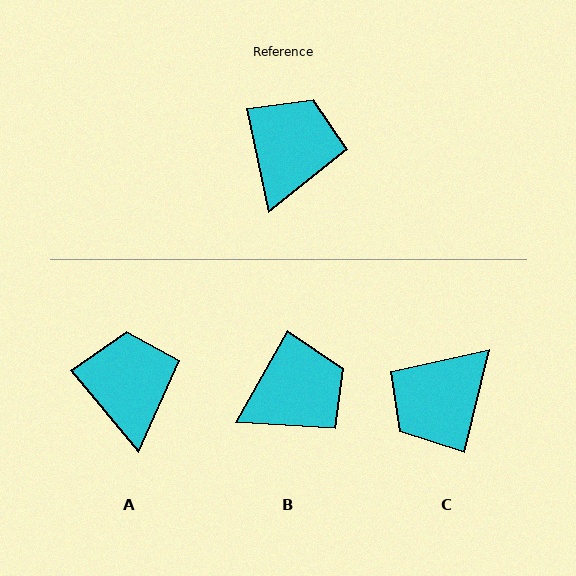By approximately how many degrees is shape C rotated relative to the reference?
Approximately 154 degrees counter-clockwise.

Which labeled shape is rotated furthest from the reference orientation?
C, about 154 degrees away.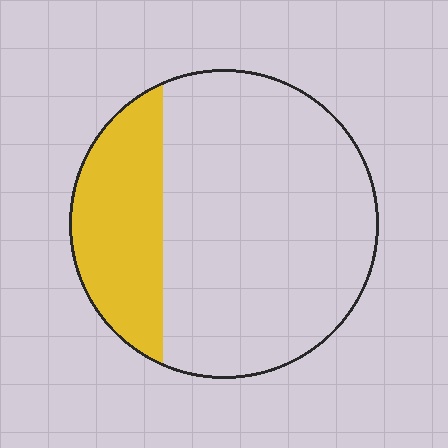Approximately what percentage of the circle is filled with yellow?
Approximately 25%.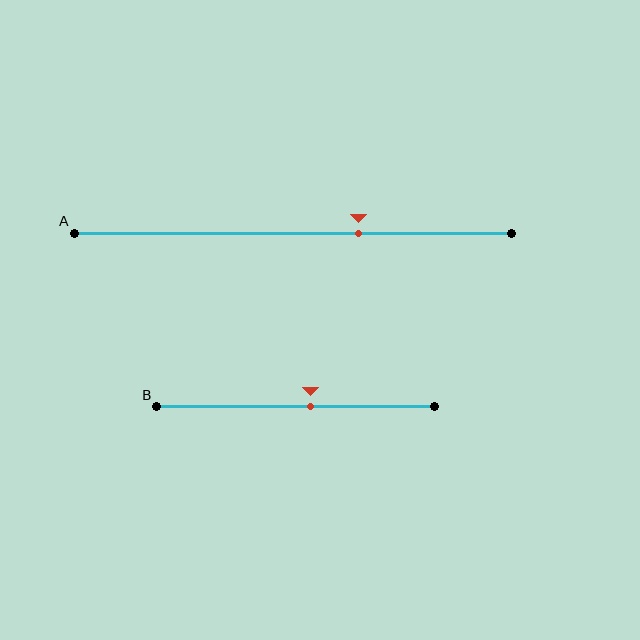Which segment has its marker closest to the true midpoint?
Segment B has its marker closest to the true midpoint.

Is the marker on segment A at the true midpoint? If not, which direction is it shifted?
No, the marker on segment A is shifted to the right by about 15% of the segment length.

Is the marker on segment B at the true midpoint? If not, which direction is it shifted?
No, the marker on segment B is shifted to the right by about 5% of the segment length.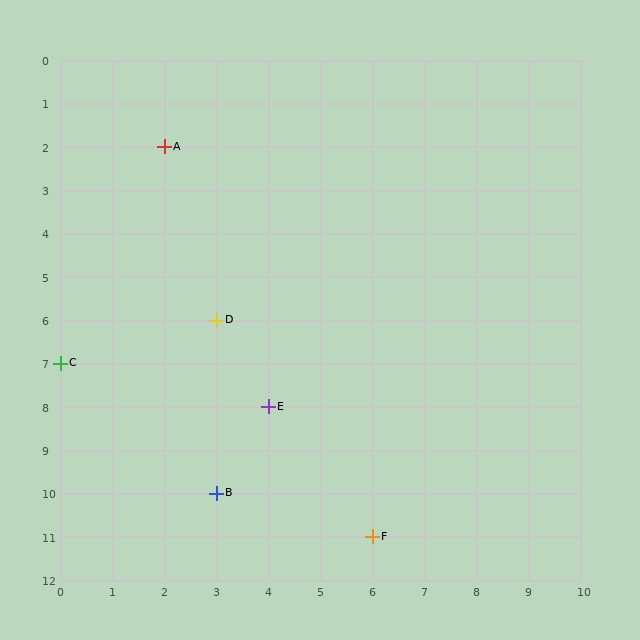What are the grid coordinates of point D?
Point D is at grid coordinates (3, 6).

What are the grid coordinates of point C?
Point C is at grid coordinates (0, 7).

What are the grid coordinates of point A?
Point A is at grid coordinates (2, 2).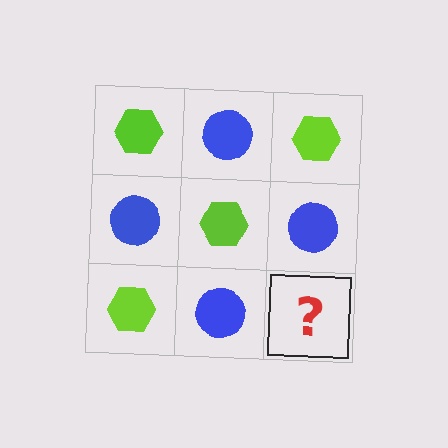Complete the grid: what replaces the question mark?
The question mark should be replaced with a lime hexagon.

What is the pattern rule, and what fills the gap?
The rule is that it alternates lime hexagon and blue circle in a checkerboard pattern. The gap should be filled with a lime hexagon.